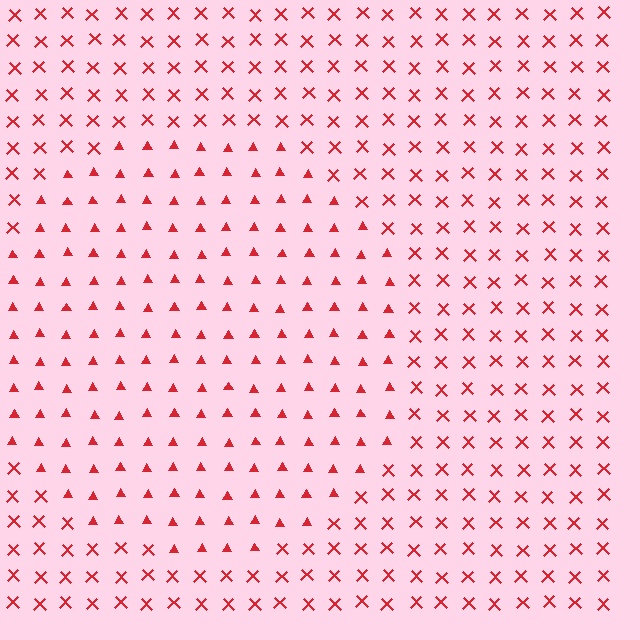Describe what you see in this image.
The image is filled with small red elements arranged in a uniform grid. A circle-shaped region contains triangles, while the surrounding area contains X marks. The boundary is defined purely by the change in element shape.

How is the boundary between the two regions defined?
The boundary is defined by a change in element shape: triangles inside vs. X marks outside. All elements share the same color and spacing.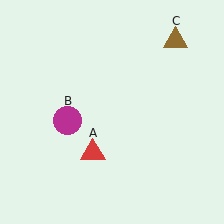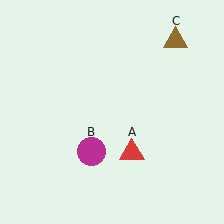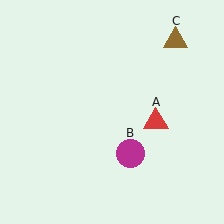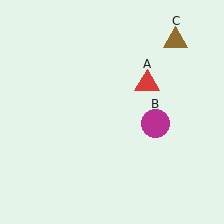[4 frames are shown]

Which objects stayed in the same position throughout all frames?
Brown triangle (object C) remained stationary.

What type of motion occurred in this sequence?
The red triangle (object A), magenta circle (object B) rotated counterclockwise around the center of the scene.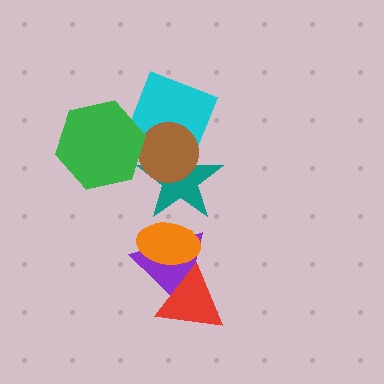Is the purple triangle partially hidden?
Yes, it is partially covered by another shape.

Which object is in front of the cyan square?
The brown circle is in front of the cyan square.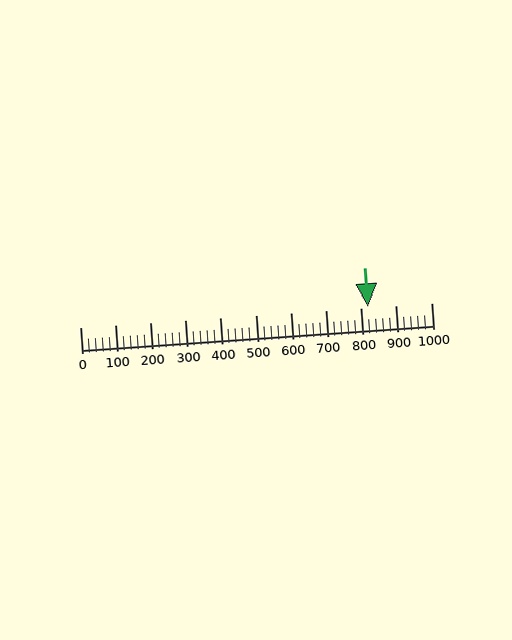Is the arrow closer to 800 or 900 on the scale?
The arrow is closer to 800.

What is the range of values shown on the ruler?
The ruler shows values from 0 to 1000.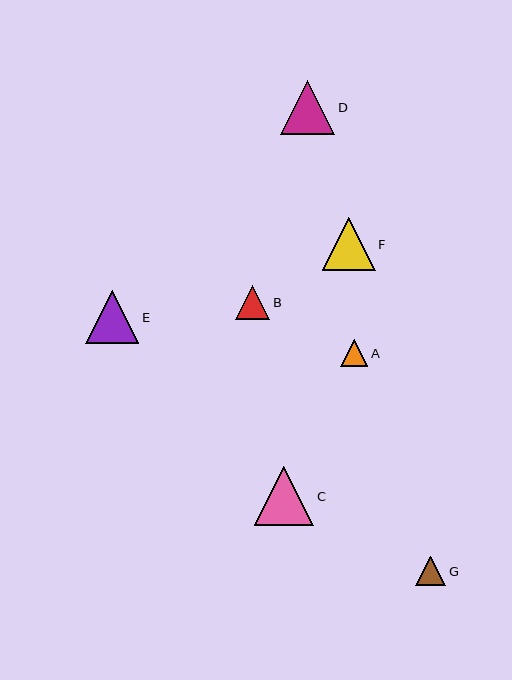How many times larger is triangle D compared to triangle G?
Triangle D is approximately 1.8 times the size of triangle G.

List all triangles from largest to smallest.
From largest to smallest: C, D, F, E, B, G, A.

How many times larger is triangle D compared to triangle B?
Triangle D is approximately 1.6 times the size of triangle B.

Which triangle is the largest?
Triangle C is the largest with a size of approximately 59 pixels.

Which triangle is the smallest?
Triangle A is the smallest with a size of approximately 27 pixels.